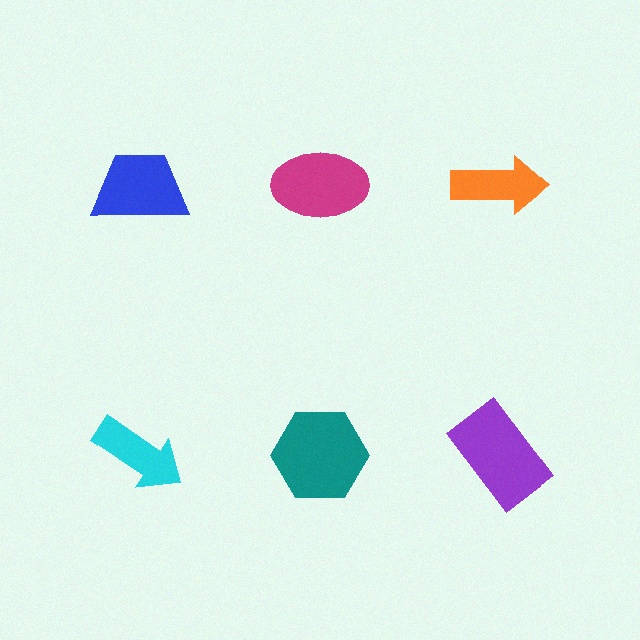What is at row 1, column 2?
A magenta ellipse.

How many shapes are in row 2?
3 shapes.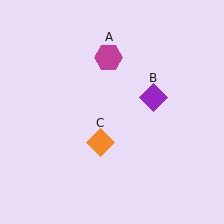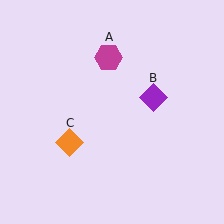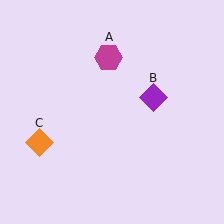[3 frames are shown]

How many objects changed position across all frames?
1 object changed position: orange diamond (object C).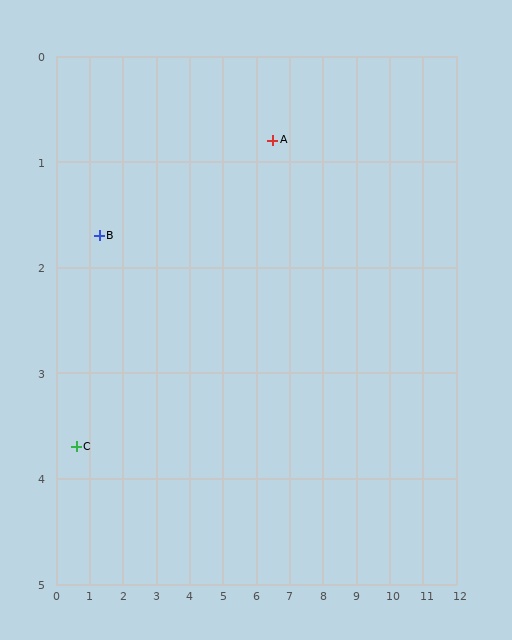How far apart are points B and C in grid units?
Points B and C are about 2.1 grid units apart.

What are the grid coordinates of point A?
Point A is at approximately (6.5, 0.8).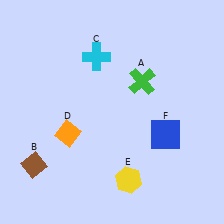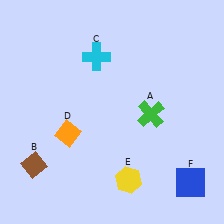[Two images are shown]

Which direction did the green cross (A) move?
The green cross (A) moved down.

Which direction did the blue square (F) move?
The blue square (F) moved down.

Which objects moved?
The objects that moved are: the green cross (A), the blue square (F).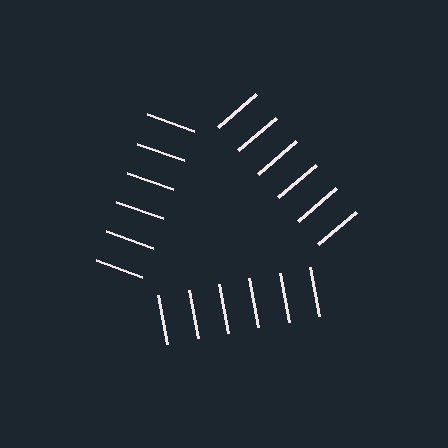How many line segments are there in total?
18 — 6 along each of the 3 edges.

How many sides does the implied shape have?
3 sides — the line-ends trace a triangle.